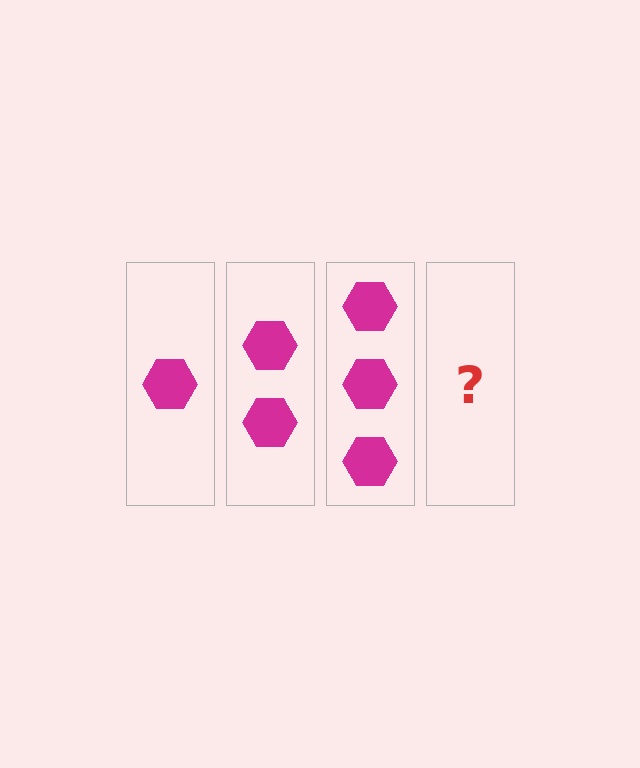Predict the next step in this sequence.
The next step is 4 hexagons.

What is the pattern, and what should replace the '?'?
The pattern is that each step adds one more hexagon. The '?' should be 4 hexagons.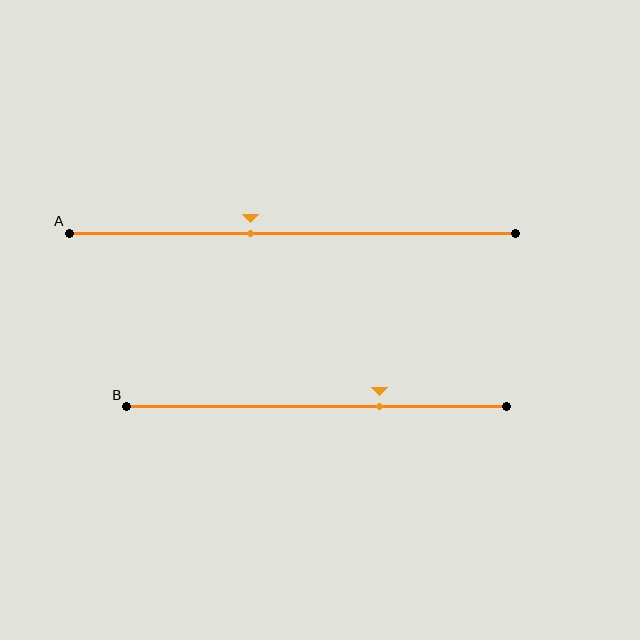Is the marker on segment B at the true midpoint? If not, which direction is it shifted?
No, the marker on segment B is shifted to the right by about 17% of the segment length.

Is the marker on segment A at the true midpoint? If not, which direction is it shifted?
No, the marker on segment A is shifted to the left by about 9% of the segment length.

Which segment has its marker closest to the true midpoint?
Segment A has its marker closest to the true midpoint.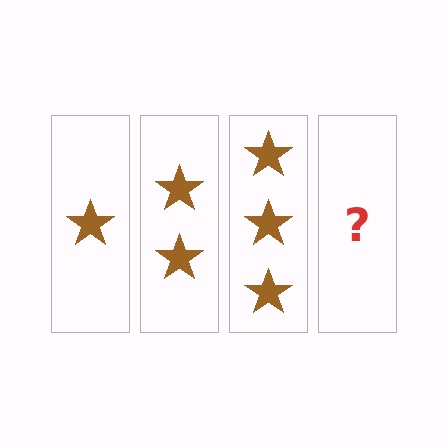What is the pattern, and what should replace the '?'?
The pattern is that each step adds one more star. The '?' should be 4 stars.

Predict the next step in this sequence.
The next step is 4 stars.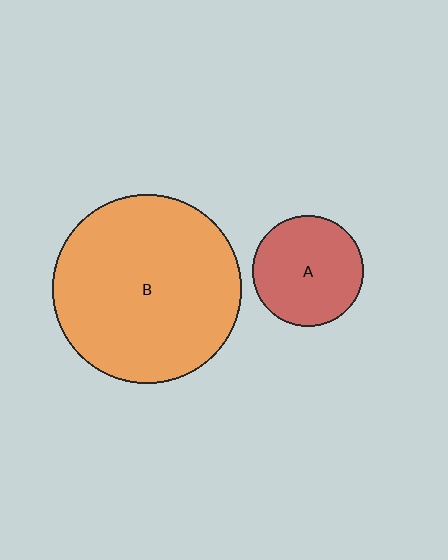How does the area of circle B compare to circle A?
Approximately 2.9 times.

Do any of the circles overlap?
No, none of the circles overlap.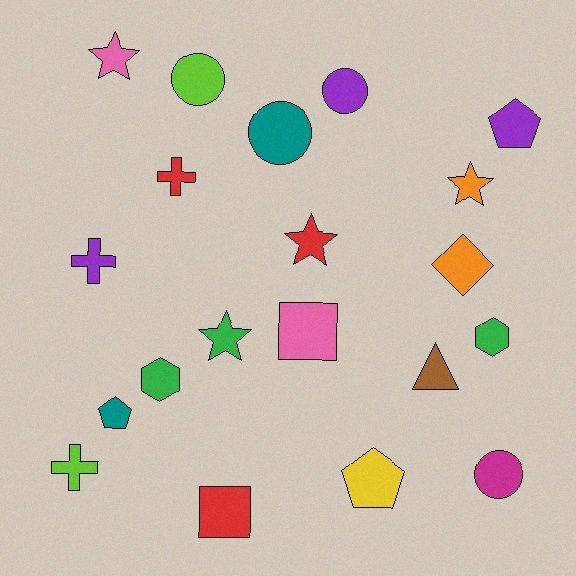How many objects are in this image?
There are 20 objects.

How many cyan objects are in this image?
There are no cyan objects.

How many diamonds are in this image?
There is 1 diamond.